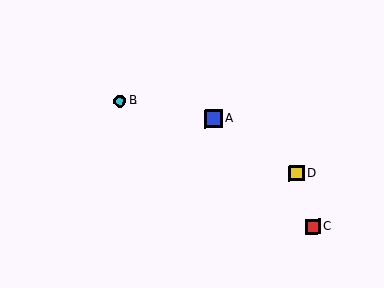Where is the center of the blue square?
The center of the blue square is at (214, 119).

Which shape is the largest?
The blue square (labeled A) is the largest.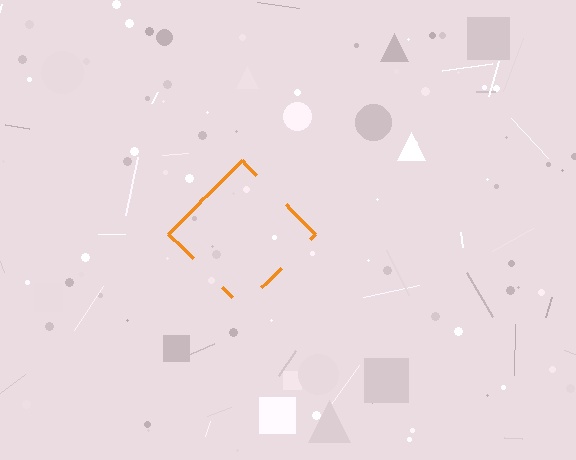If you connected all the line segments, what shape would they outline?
They would outline a diamond.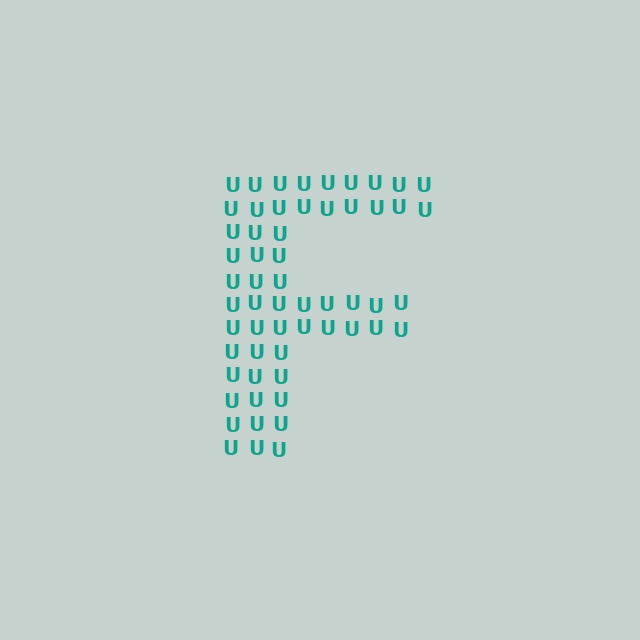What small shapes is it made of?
It is made of small letter U's.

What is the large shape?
The large shape is the letter F.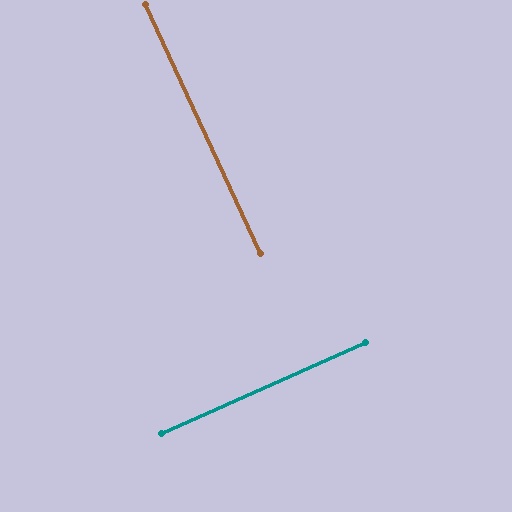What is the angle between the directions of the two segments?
Approximately 89 degrees.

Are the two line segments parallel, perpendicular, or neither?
Perpendicular — they meet at approximately 89°.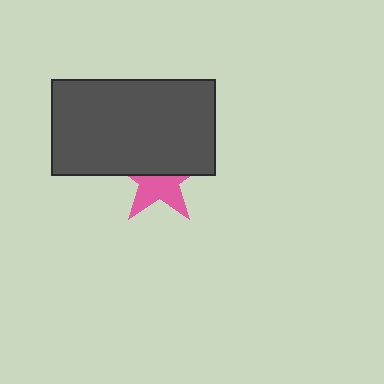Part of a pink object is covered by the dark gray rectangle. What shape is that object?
It is a star.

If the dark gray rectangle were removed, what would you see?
You would see the complete pink star.